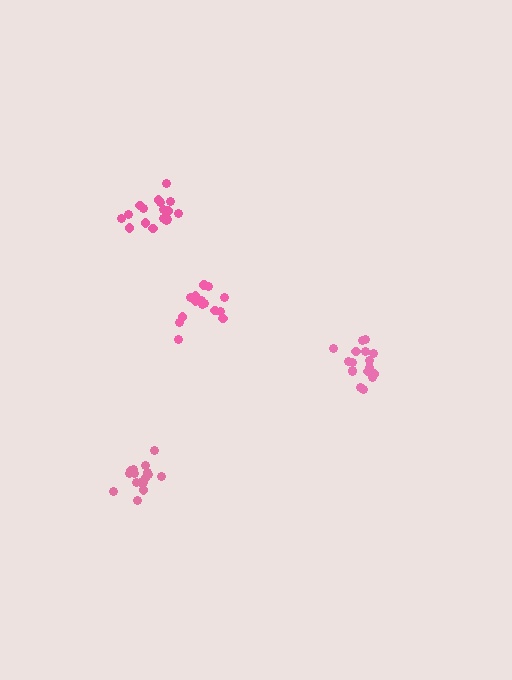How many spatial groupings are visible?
There are 4 spatial groupings.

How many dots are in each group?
Group 1: 18 dots, Group 2: 18 dots, Group 3: 17 dots, Group 4: 15 dots (68 total).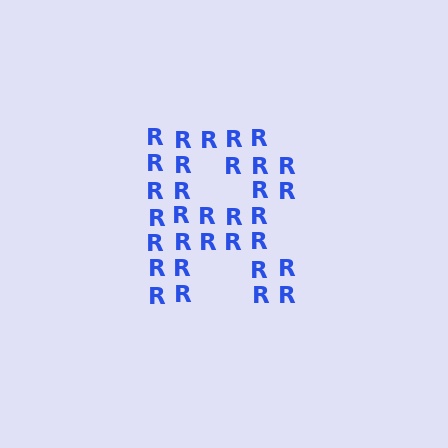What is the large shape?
The large shape is the letter R.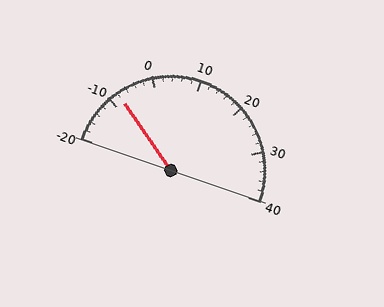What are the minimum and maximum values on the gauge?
The gauge ranges from -20 to 40.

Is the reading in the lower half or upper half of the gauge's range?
The reading is in the lower half of the range (-20 to 40).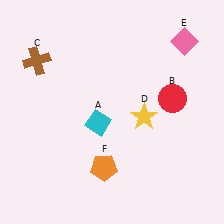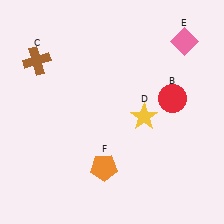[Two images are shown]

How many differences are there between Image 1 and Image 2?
There is 1 difference between the two images.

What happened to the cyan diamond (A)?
The cyan diamond (A) was removed in Image 2. It was in the bottom-left area of Image 1.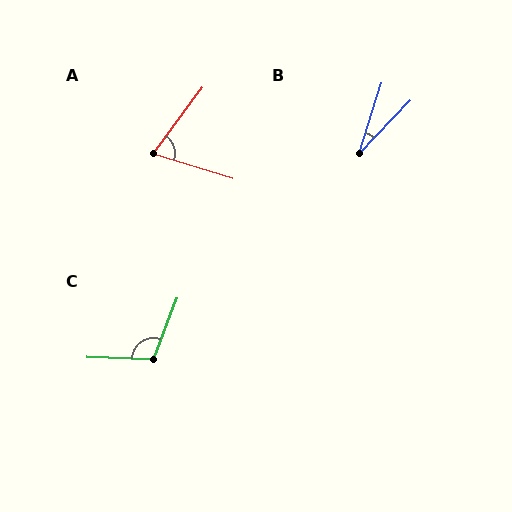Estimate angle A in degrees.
Approximately 70 degrees.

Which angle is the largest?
C, at approximately 108 degrees.